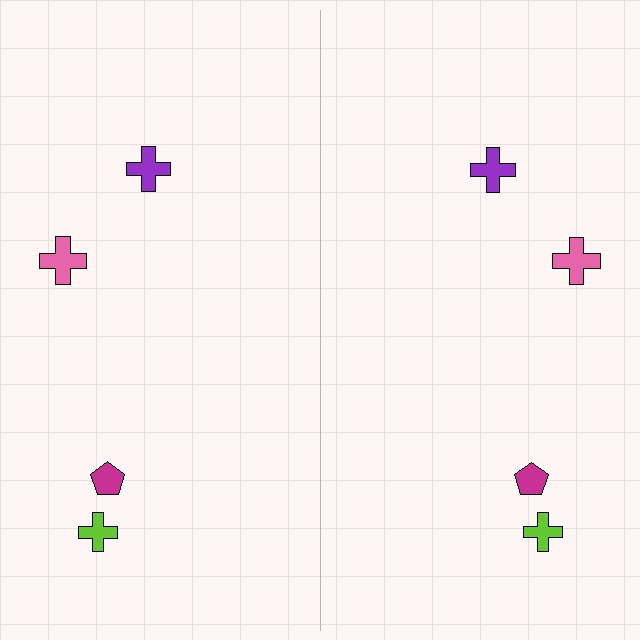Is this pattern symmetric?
Yes, this pattern has bilateral (reflection) symmetry.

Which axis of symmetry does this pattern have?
The pattern has a vertical axis of symmetry running through the center of the image.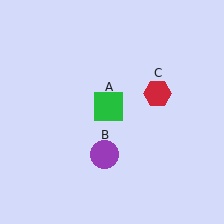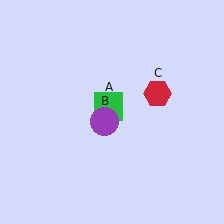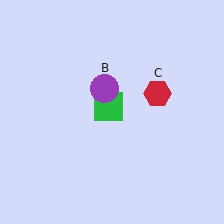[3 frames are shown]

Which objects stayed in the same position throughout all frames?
Green square (object A) and red hexagon (object C) remained stationary.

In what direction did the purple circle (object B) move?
The purple circle (object B) moved up.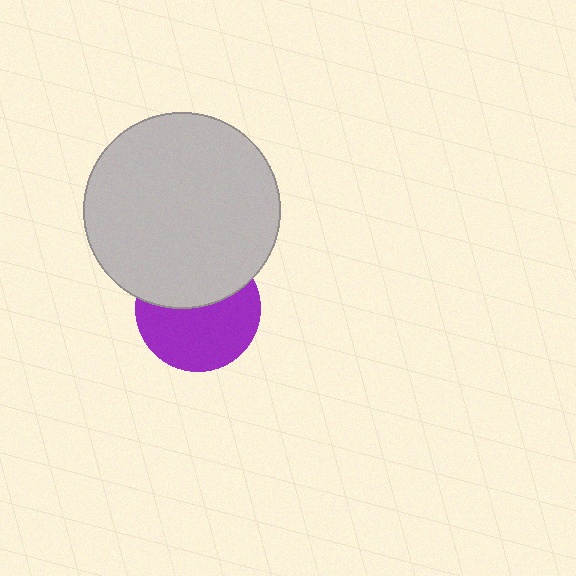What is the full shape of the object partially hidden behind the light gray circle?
The partially hidden object is a purple circle.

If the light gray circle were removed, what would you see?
You would see the complete purple circle.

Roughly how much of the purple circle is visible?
About half of it is visible (roughly 57%).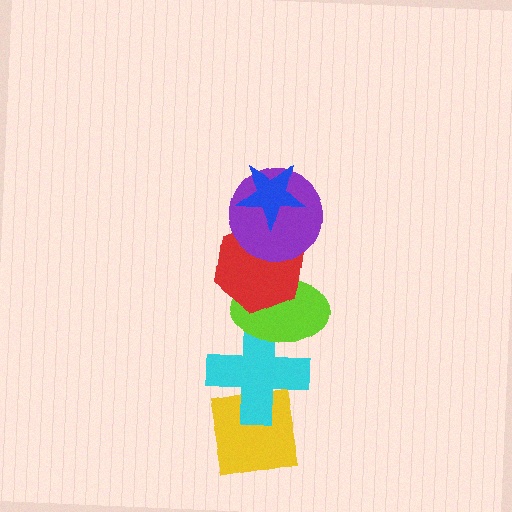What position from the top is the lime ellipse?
The lime ellipse is 4th from the top.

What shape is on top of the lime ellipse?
The red hexagon is on top of the lime ellipse.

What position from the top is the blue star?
The blue star is 1st from the top.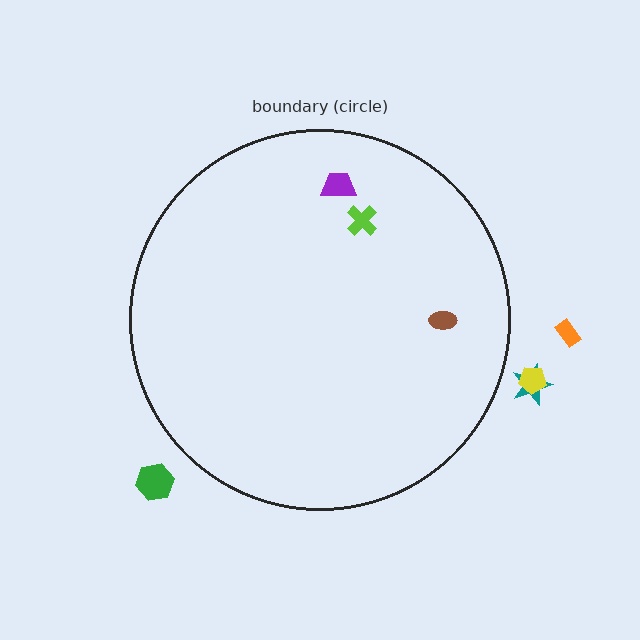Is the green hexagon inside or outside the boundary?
Outside.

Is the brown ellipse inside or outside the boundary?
Inside.